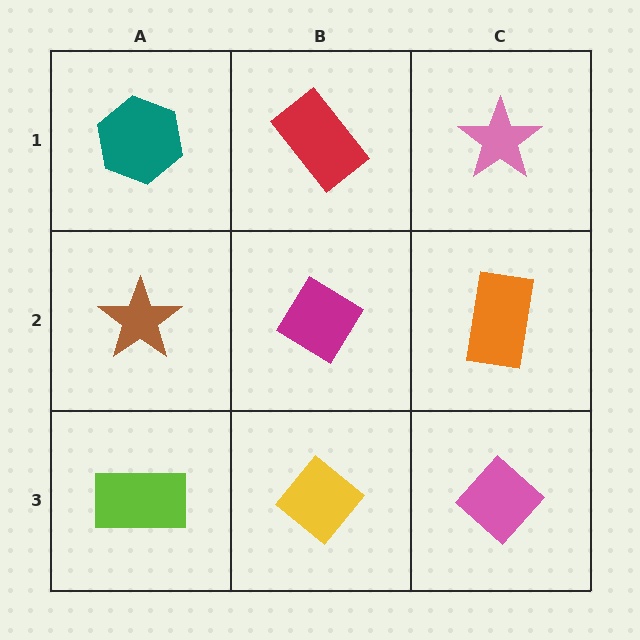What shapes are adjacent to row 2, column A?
A teal hexagon (row 1, column A), a lime rectangle (row 3, column A), a magenta diamond (row 2, column B).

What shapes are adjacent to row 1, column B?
A magenta diamond (row 2, column B), a teal hexagon (row 1, column A), a pink star (row 1, column C).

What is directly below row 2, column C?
A pink diamond.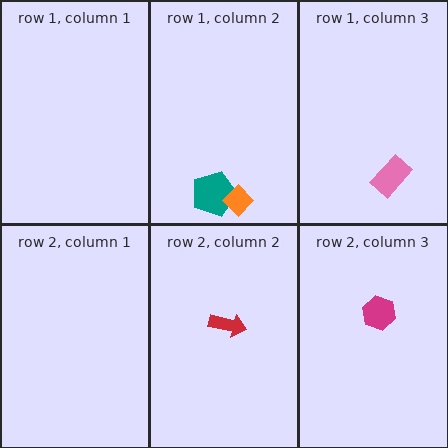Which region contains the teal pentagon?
The row 1, column 2 region.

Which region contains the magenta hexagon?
The row 2, column 3 region.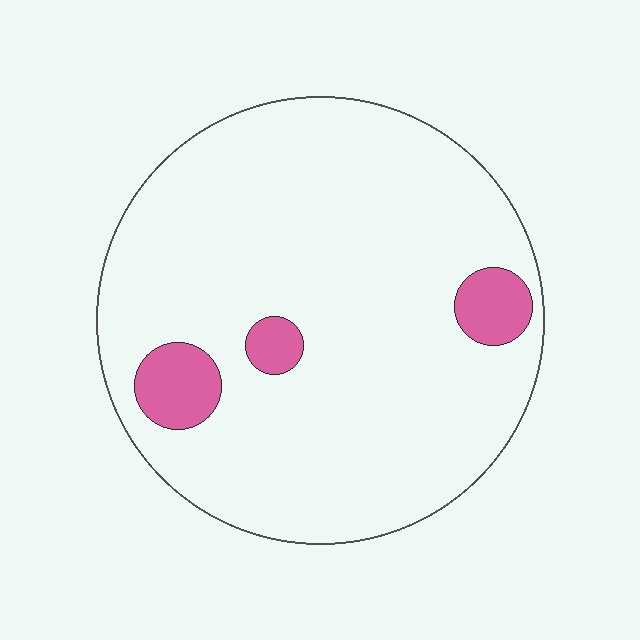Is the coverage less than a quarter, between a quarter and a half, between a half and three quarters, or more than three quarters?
Less than a quarter.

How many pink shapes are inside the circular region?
3.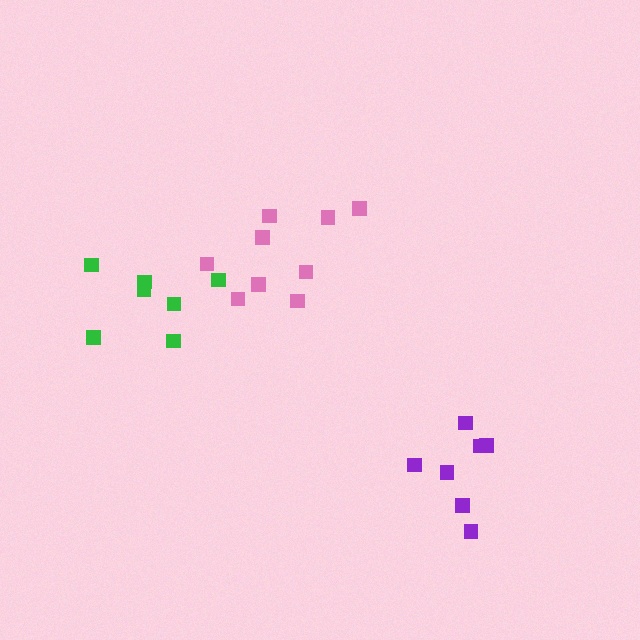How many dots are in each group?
Group 1: 9 dots, Group 2: 7 dots, Group 3: 7 dots (23 total).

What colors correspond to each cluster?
The clusters are colored: pink, purple, green.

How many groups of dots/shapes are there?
There are 3 groups.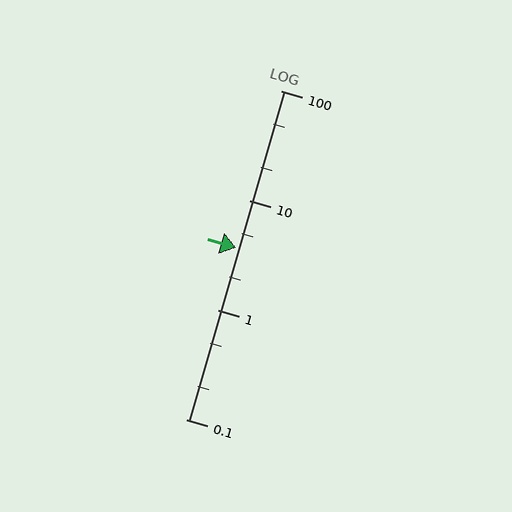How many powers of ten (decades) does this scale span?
The scale spans 3 decades, from 0.1 to 100.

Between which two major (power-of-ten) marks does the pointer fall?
The pointer is between 1 and 10.